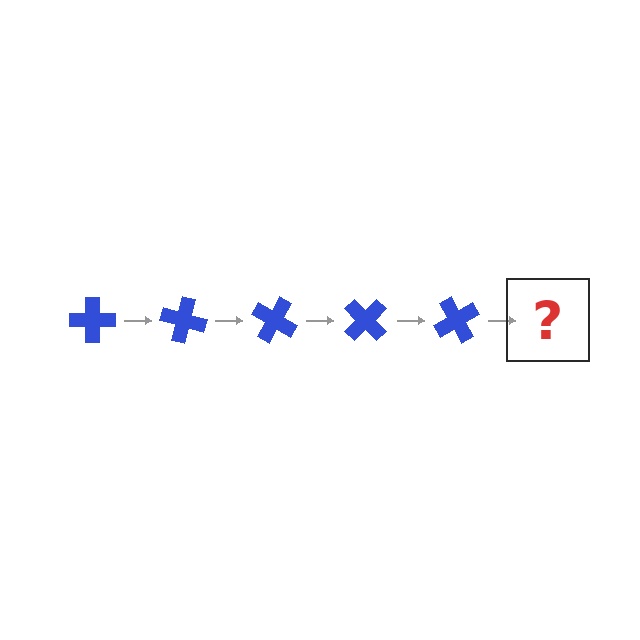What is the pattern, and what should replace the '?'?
The pattern is that the cross rotates 15 degrees each step. The '?' should be a blue cross rotated 75 degrees.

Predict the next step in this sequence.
The next step is a blue cross rotated 75 degrees.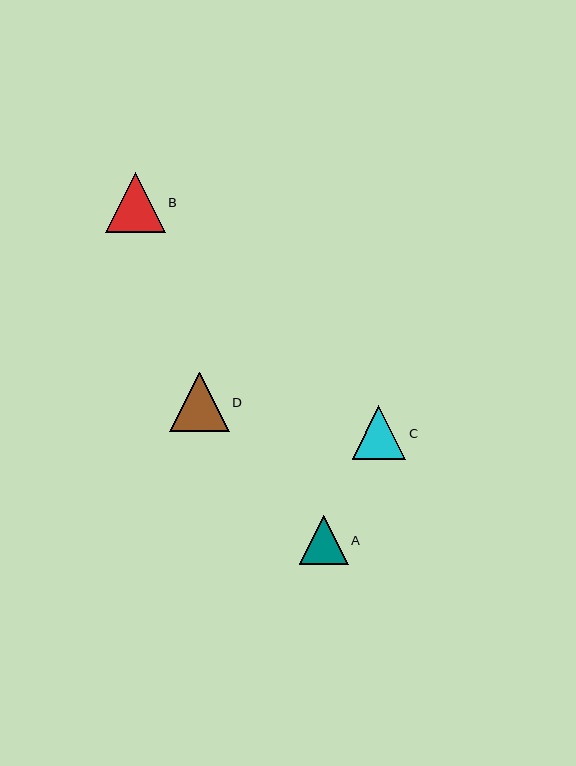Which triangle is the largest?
Triangle B is the largest with a size of approximately 60 pixels.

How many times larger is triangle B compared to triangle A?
Triangle B is approximately 1.2 times the size of triangle A.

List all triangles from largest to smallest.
From largest to smallest: B, D, C, A.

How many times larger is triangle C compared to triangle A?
Triangle C is approximately 1.1 times the size of triangle A.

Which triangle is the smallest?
Triangle A is the smallest with a size of approximately 49 pixels.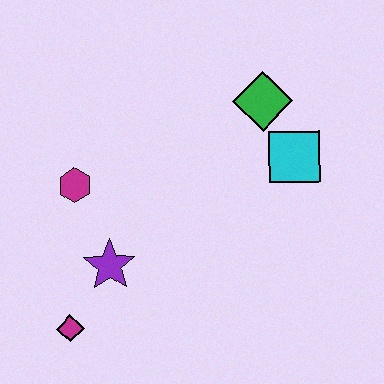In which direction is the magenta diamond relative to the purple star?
The magenta diamond is below the purple star.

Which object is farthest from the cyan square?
The magenta diamond is farthest from the cyan square.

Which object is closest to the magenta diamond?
The purple star is closest to the magenta diamond.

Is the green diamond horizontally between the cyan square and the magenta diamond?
Yes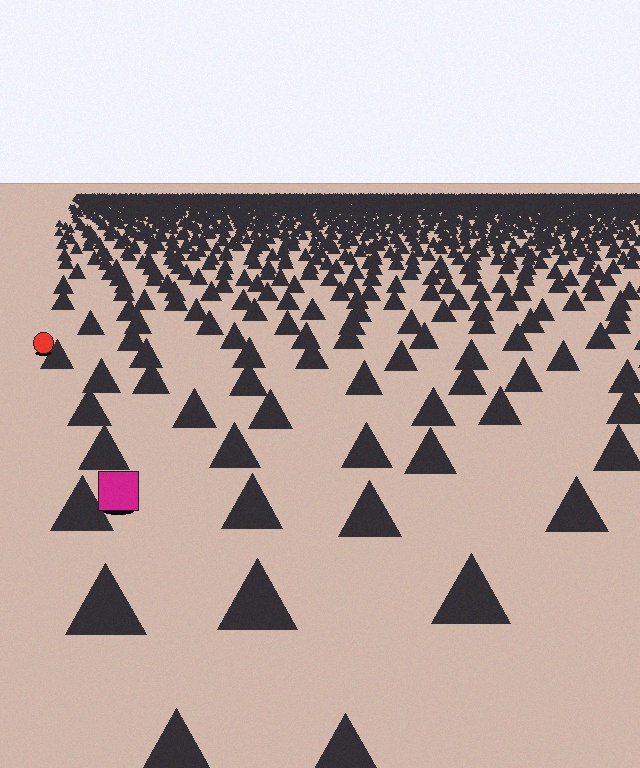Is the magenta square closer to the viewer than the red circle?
Yes. The magenta square is closer — you can tell from the texture gradient: the ground texture is coarser near it.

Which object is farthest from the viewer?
The red circle is farthest from the viewer. It appears smaller and the ground texture around it is denser.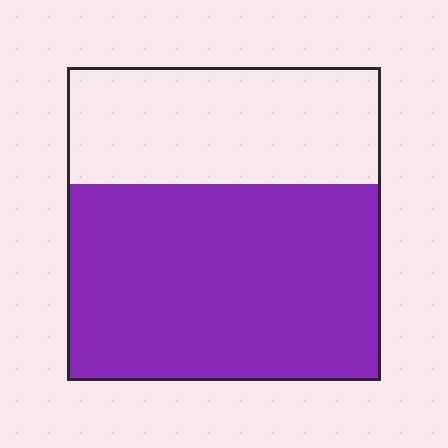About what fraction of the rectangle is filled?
About five eighths (5/8).